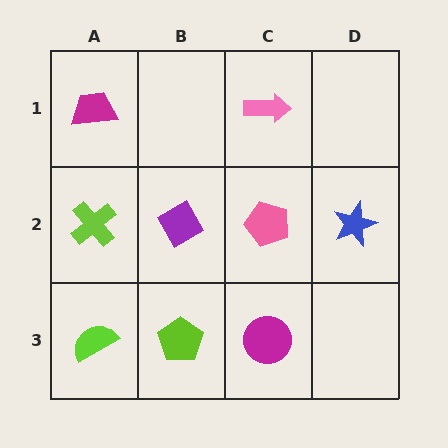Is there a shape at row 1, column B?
No, that cell is empty.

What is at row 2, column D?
A blue star.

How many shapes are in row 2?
4 shapes.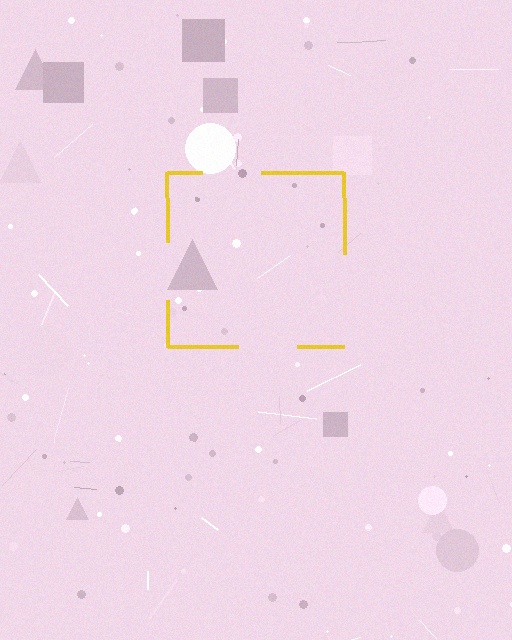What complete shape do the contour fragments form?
The contour fragments form a square.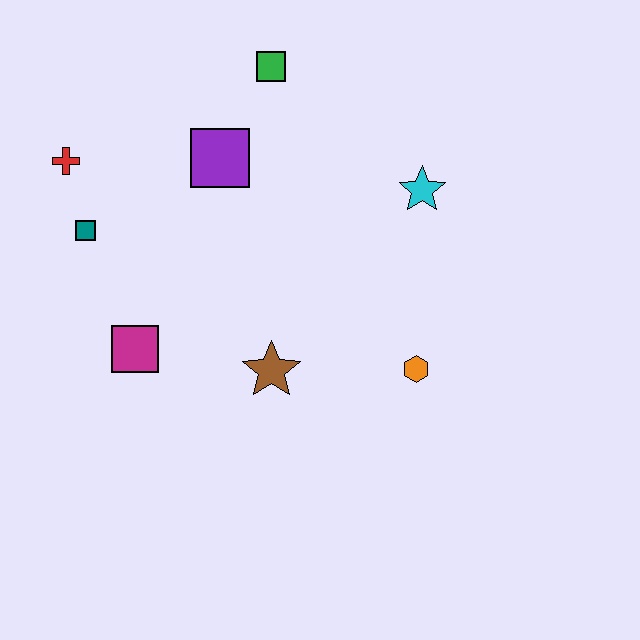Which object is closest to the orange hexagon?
The brown star is closest to the orange hexagon.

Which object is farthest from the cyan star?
The red cross is farthest from the cyan star.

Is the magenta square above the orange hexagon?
Yes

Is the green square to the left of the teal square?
No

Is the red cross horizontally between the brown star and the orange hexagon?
No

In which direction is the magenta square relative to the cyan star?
The magenta square is to the left of the cyan star.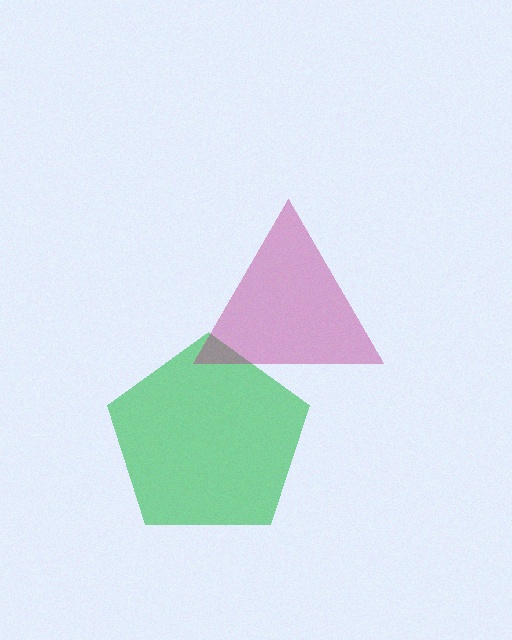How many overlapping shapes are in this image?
There are 2 overlapping shapes in the image.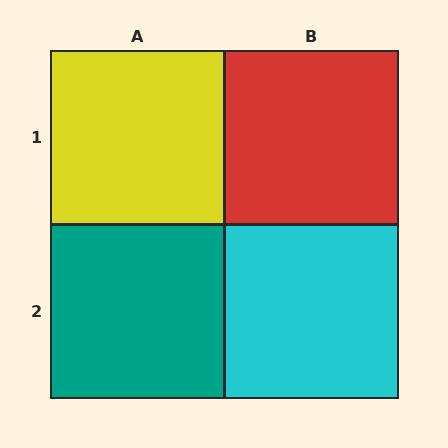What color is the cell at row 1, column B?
Red.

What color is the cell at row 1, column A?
Yellow.